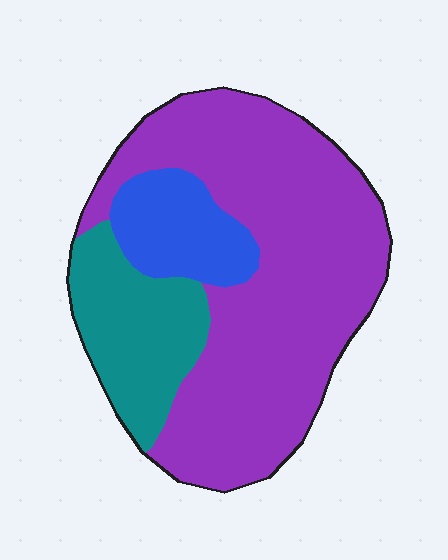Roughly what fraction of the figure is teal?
Teal covers around 20% of the figure.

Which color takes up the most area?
Purple, at roughly 65%.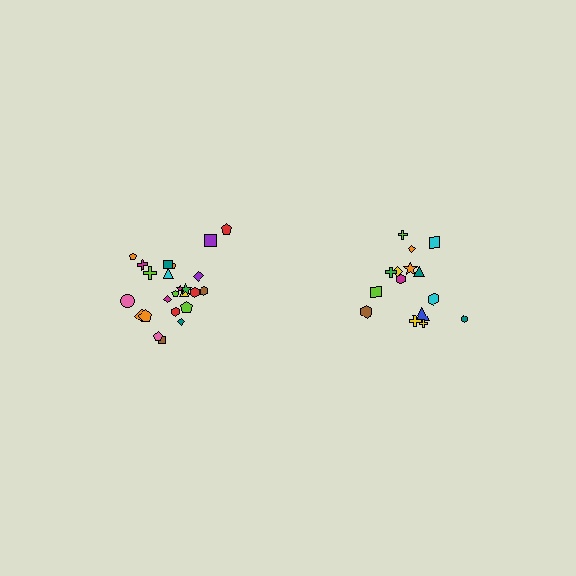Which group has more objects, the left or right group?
The left group.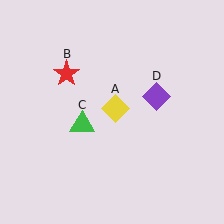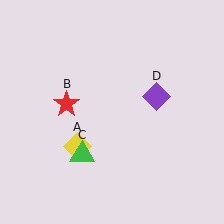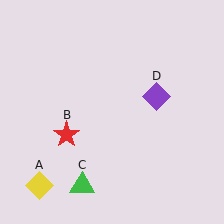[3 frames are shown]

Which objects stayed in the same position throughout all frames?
Purple diamond (object D) remained stationary.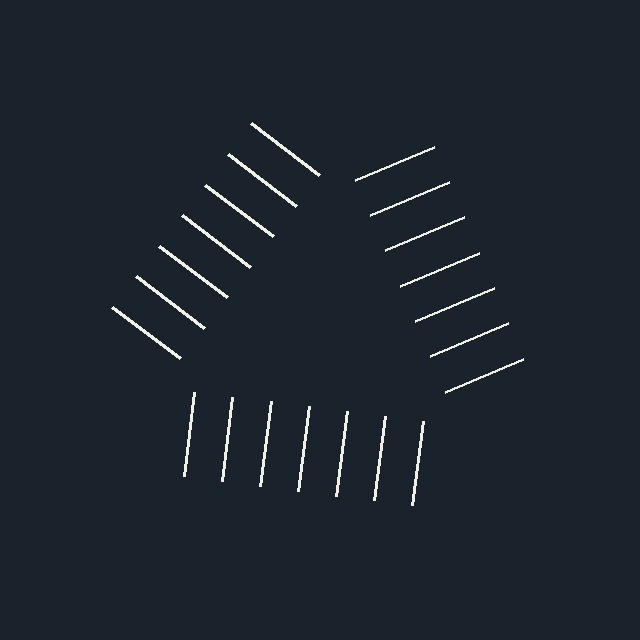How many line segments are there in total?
21 — 7 along each of the 3 edges.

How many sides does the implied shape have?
3 sides — the line-ends trace a triangle.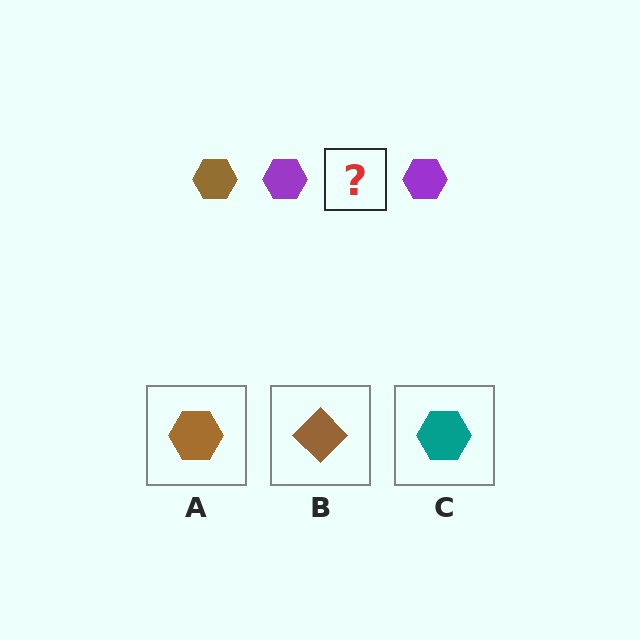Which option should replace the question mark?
Option A.